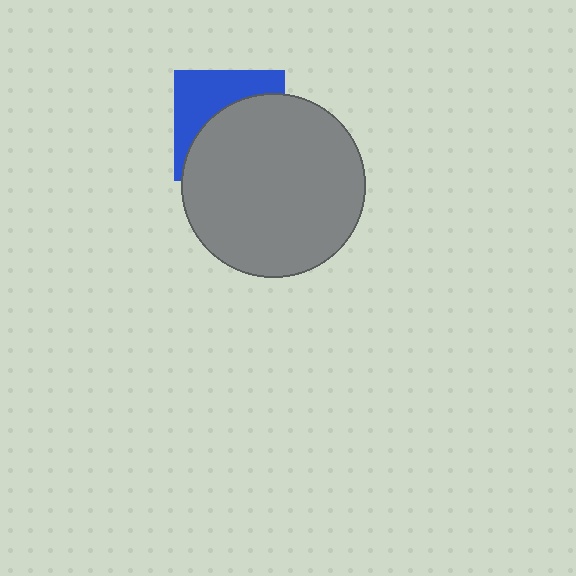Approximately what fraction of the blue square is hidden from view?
Roughly 59% of the blue square is hidden behind the gray circle.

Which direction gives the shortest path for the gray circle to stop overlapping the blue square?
Moving down gives the shortest separation.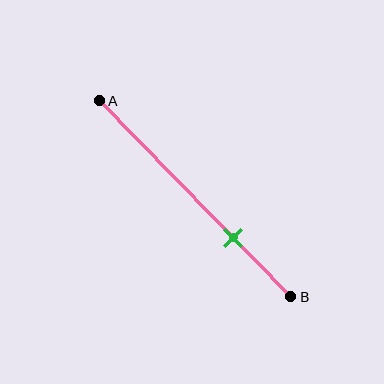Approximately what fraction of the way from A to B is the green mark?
The green mark is approximately 70% of the way from A to B.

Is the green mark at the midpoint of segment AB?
No, the mark is at about 70% from A, not at the 50% midpoint.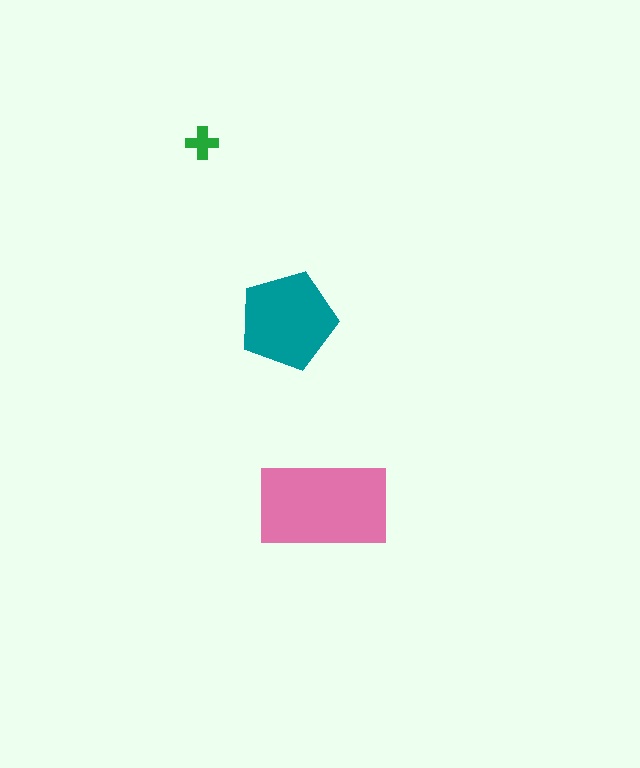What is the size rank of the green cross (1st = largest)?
3rd.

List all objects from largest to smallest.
The pink rectangle, the teal pentagon, the green cross.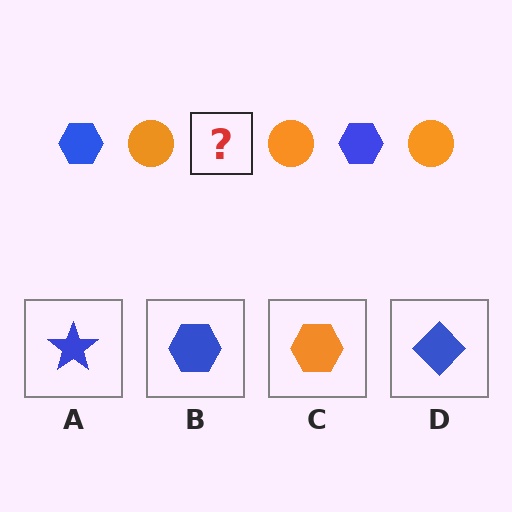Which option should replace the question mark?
Option B.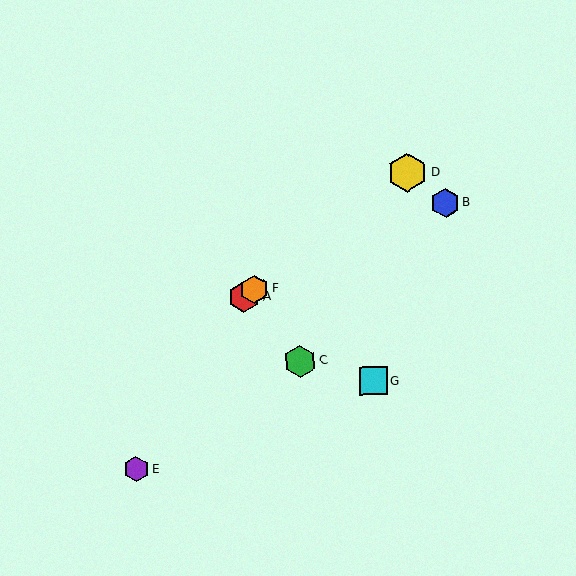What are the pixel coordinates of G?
Object G is at (373, 381).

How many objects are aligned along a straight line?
3 objects (A, D, F) are aligned along a straight line.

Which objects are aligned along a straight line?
Objects A, D, F are aligned along a straight line.